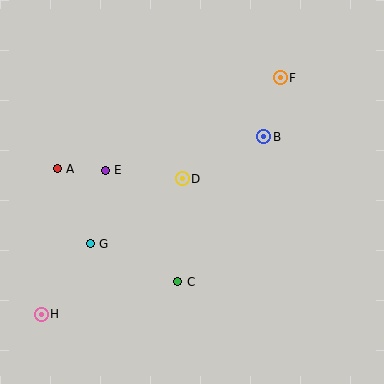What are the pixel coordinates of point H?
Point H is at (41, 314).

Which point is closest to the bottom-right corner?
Point C is closest to the bottom-right corner.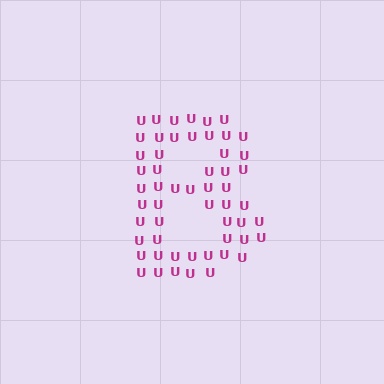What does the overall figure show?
The overall figure shows the letter B.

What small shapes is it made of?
It is made of small letter U's.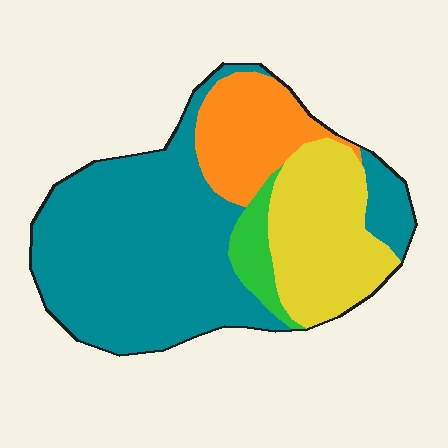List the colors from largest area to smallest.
From largest to smallest: teal, yellow, orange, green.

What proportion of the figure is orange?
Orange takes up less than a quarter of the figure.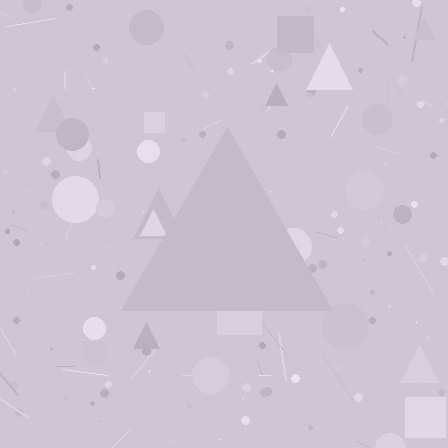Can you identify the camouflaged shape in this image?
The camouflaged shape is a triangle.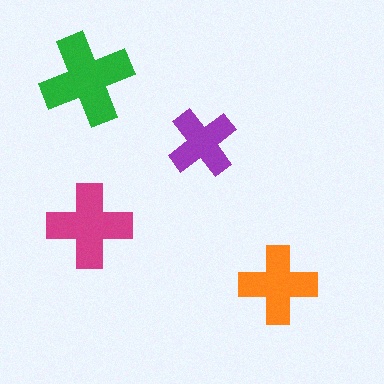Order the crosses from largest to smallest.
the green one, the magenta one, the orange one, the purple one.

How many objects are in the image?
There are 4 objects in the image.